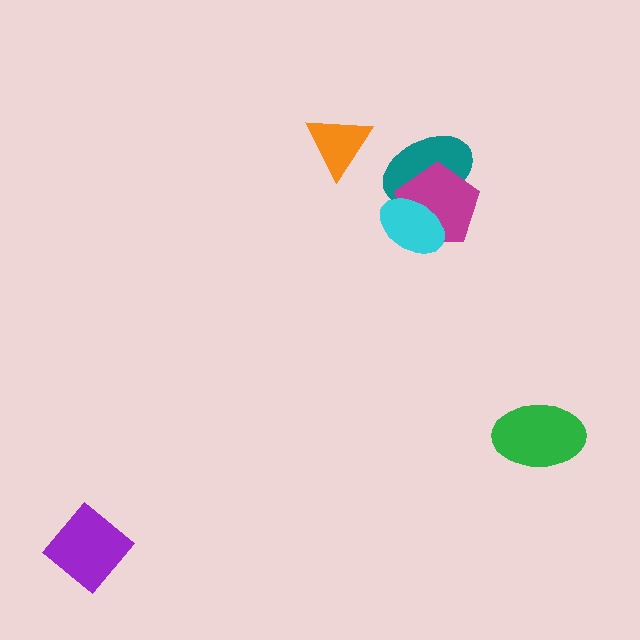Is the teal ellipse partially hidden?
Yes, it is partially covered by another shape.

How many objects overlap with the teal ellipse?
2 objects overlap with the teal ellipse.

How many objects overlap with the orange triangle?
0 objects overlap with the orange triangle.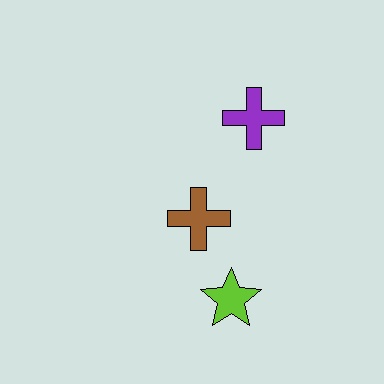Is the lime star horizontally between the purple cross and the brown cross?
Yes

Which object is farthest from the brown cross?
The purple cross is farthest from the brown cross.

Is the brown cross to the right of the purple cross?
No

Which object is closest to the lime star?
The brown cross is closest to the lime star.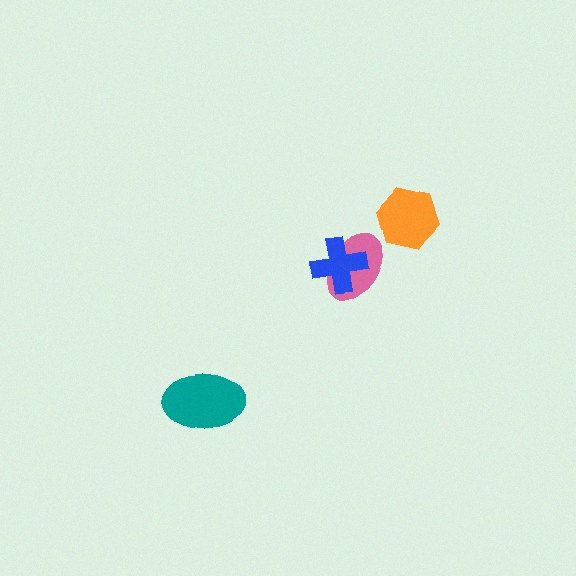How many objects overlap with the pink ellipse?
1 object overlaps with the pink ellipse.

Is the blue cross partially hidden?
No, no other shape covers it.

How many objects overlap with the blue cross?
1 object overlaps with the blue cross.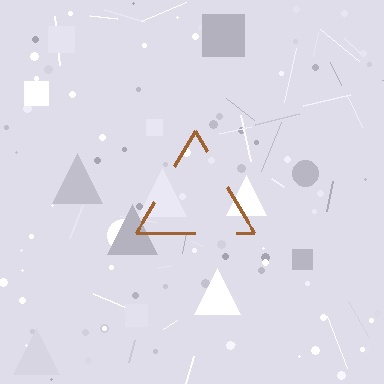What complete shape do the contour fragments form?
The contour fragments form a triangle.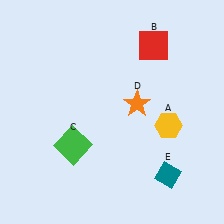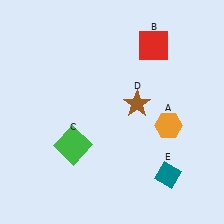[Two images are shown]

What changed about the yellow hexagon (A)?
In Image 1, A is yellow. In Image 2, it changed to orange.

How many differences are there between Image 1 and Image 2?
There are 2 differences between the two images.